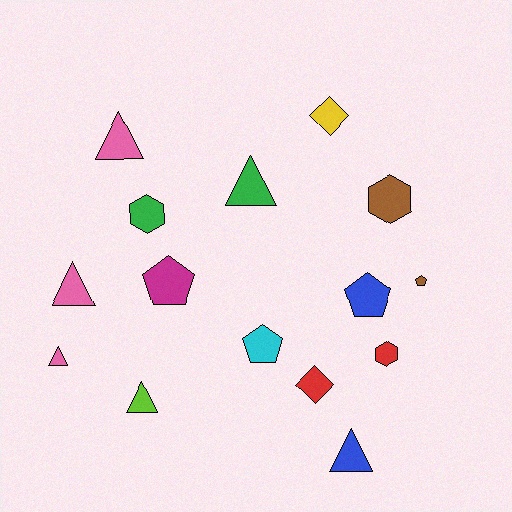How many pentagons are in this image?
There are 4 pentagons.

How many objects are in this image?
There are 15 objects.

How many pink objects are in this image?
There are 3 pink objects.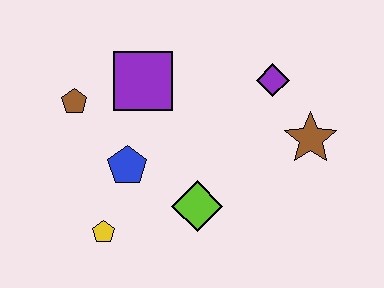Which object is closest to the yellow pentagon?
The blue pentagon is closest to the yellow pentagon.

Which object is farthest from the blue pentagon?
The brown star is farthest from the blue pentagon.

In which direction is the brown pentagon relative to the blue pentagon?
The brown pentagon is above the blue pentagon.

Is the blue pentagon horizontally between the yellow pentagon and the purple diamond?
Yes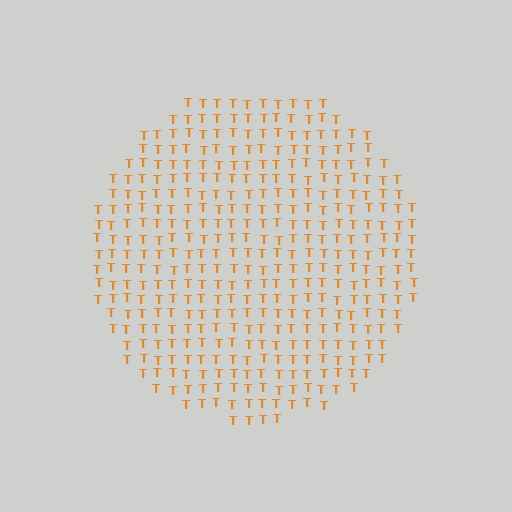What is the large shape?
The large shape is a circle.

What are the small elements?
The small elements are letter T's.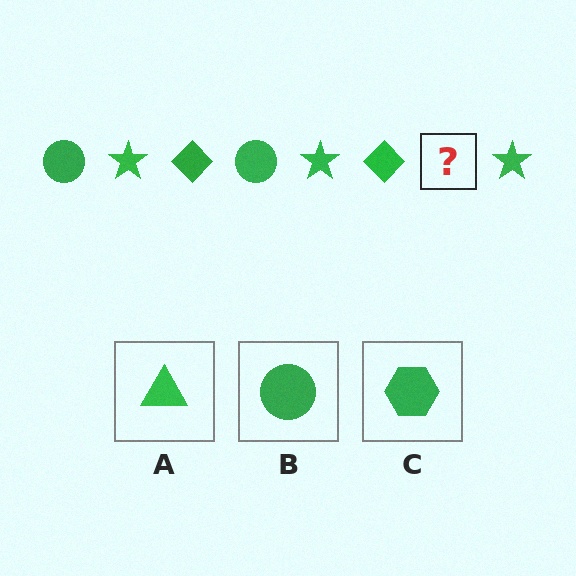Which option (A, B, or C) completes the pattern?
B.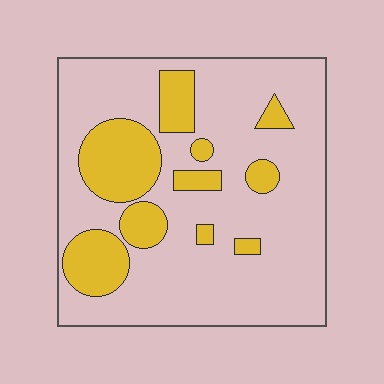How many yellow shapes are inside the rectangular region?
10.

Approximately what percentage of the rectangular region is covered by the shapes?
Approximately 25%.